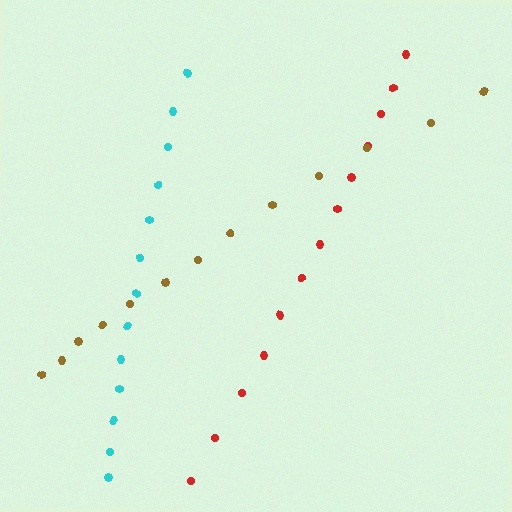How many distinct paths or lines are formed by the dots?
There are 3 distinct paths.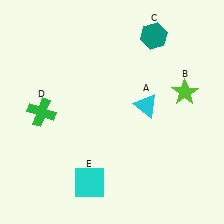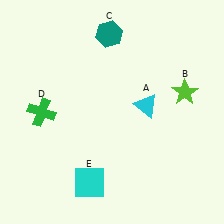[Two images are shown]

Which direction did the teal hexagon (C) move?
The teal hexagon (C) moved left.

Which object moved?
The teal hexagon (C) moved left.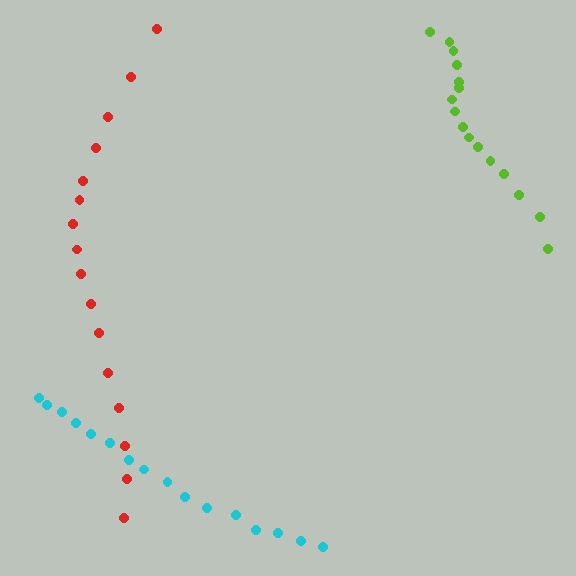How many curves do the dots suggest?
There are 3 distinct paths.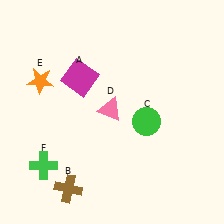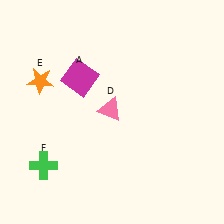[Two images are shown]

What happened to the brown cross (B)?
The brown cross (B) was removed in Image 2. It was in the bottom-left area of Image 1.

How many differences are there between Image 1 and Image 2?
There are 2 differences between the two images.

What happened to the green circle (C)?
The green circle (C) was removed in Image 2. It was in the bottom-right area of Image 1.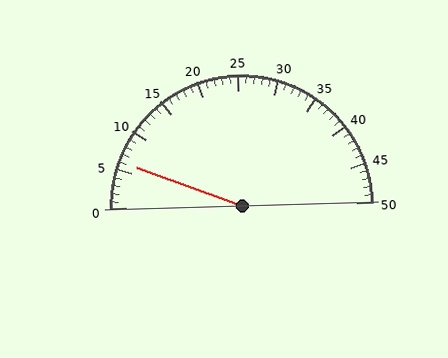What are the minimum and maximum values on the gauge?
The gauge ranges from 0 to 50.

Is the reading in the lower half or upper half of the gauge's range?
The reading is in the lower half of the range (0 to 50).